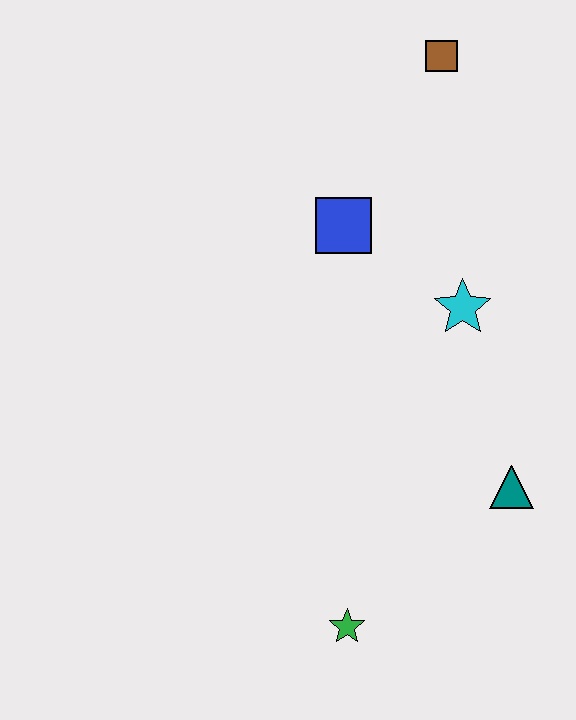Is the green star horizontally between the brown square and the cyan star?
No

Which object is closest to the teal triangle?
The cyan star is closest to the teal triangle.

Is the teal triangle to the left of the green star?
No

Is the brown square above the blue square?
Yes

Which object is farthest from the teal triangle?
The brown square is farthest from the teal triangle.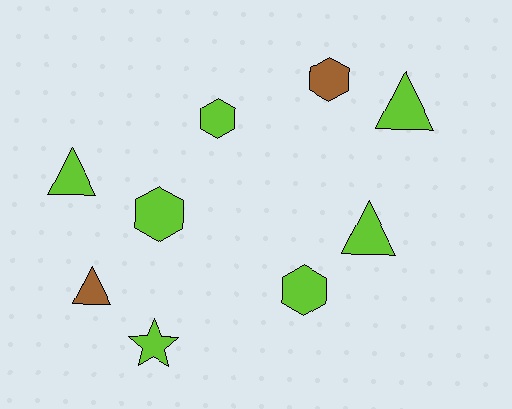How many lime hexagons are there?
There are 3 lime hexagons.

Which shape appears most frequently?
Triangle, with 4 objects.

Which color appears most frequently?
Lime, with 7 objects.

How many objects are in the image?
There are 9 objects.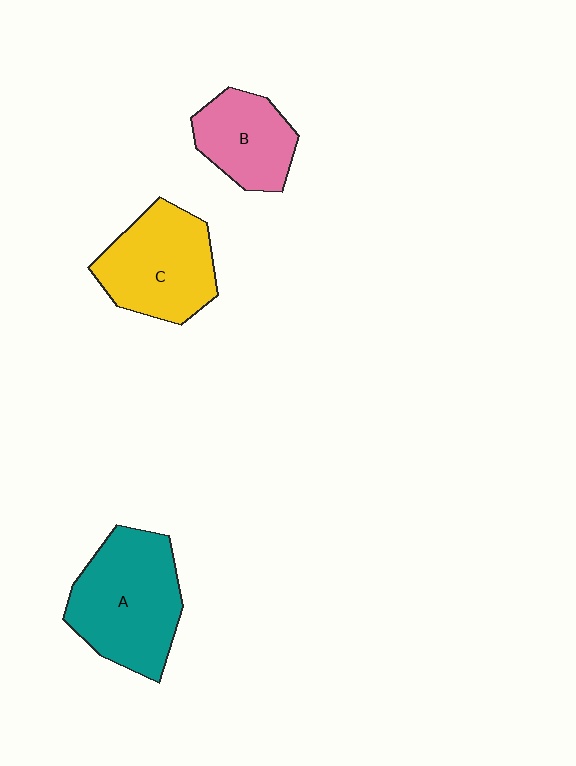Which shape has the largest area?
Shape A (teal).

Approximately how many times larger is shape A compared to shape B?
Approximately 1.6 times.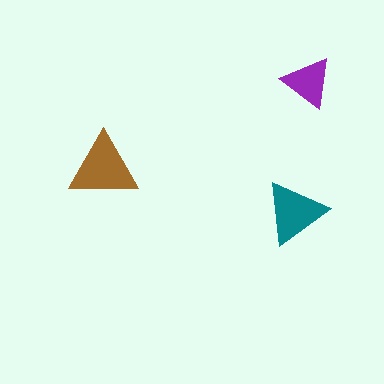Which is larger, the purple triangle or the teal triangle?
The teal one.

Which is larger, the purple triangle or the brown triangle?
The brown one.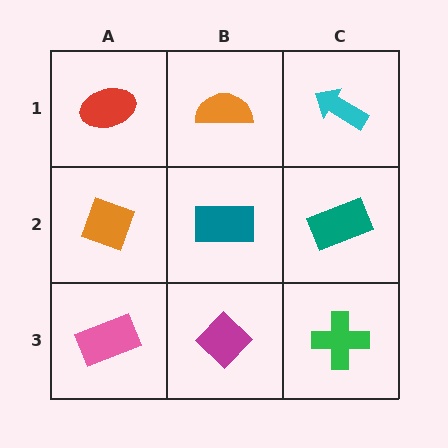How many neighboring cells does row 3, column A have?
2.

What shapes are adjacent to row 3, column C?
A teal rectangle (row 2, column C), a magenta diamond (row 3, column B).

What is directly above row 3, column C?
A teal rectangle.